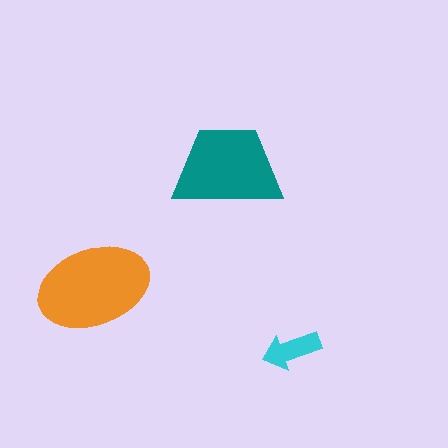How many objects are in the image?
There are 3 objects in the image.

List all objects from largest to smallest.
The orange ellipse, the teal trapezoid, the cyan arrow.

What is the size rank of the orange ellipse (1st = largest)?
1st.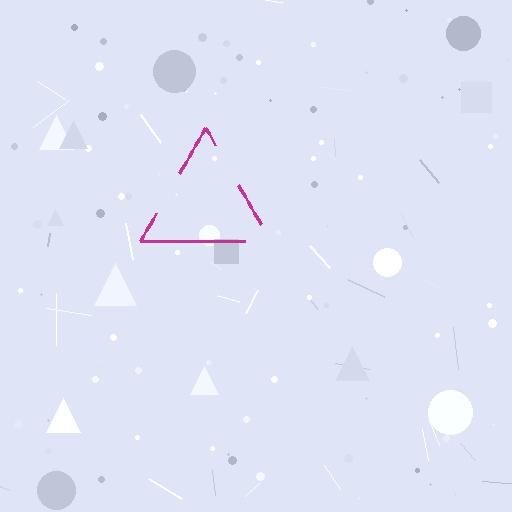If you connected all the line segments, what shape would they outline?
They would outline a triangle.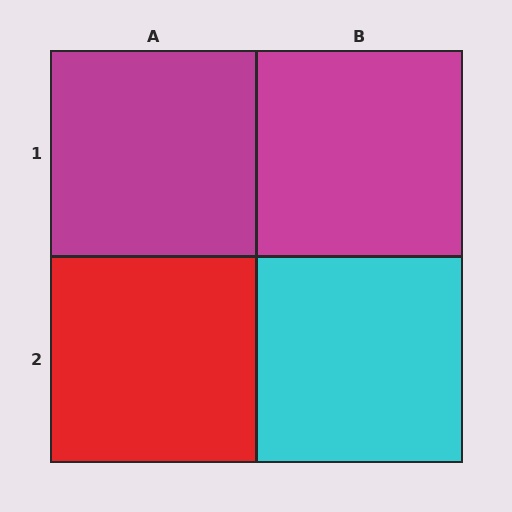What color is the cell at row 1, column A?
Magenta.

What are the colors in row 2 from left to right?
Red, cyan.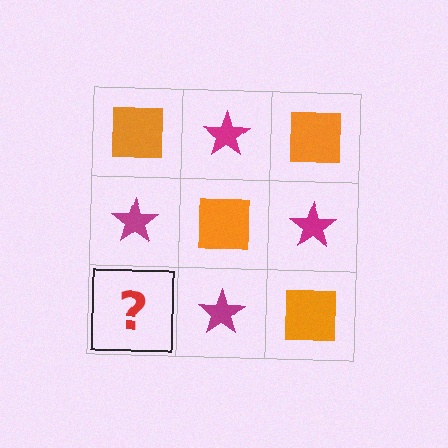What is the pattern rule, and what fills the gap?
The rule is that it alternates orange square and magenta star in a checkerboard pattern. The gap should be filled with an orange square.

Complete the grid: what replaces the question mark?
The question mark should be replaced with an orange square.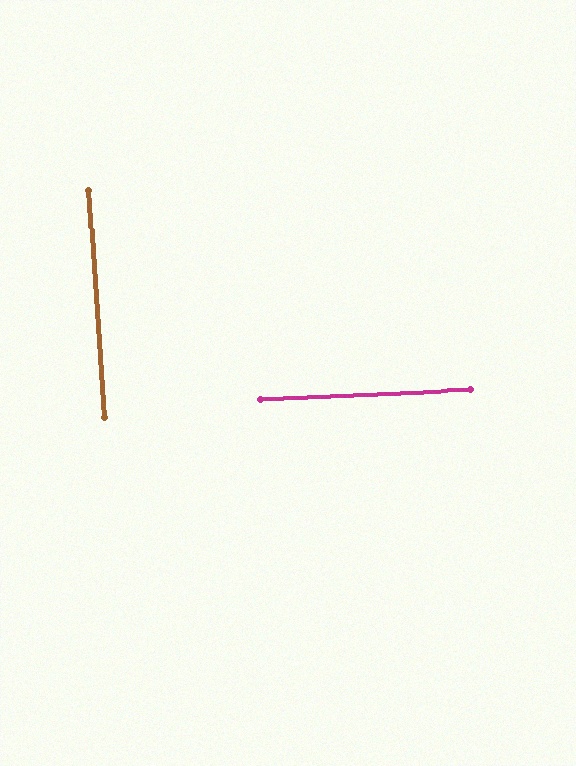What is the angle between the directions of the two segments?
Approximately 89 degrees.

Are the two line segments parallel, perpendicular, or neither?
Perpendicular — they meet at approximately 89°.